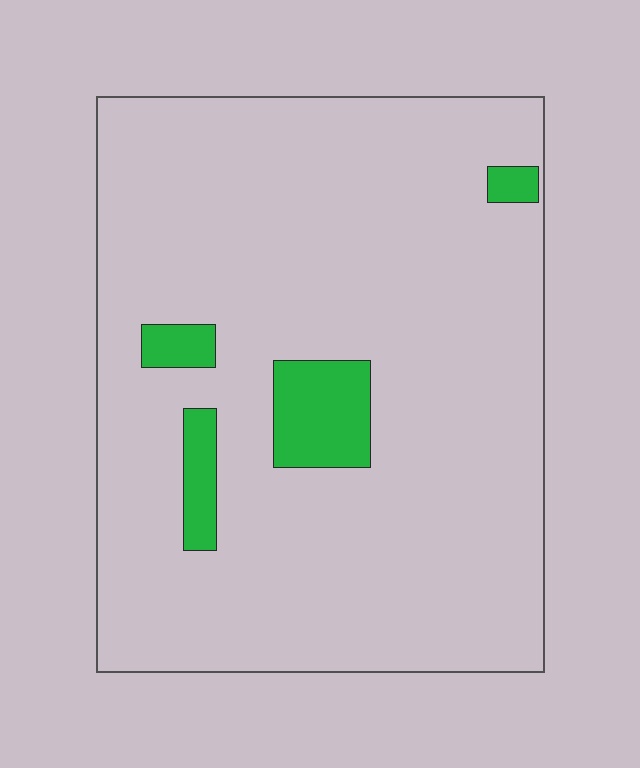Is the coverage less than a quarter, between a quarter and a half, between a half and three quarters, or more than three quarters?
Less than a quarter.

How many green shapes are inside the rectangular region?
4.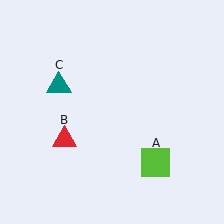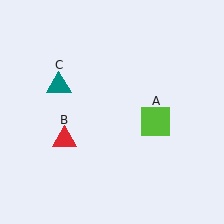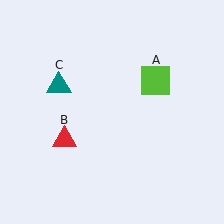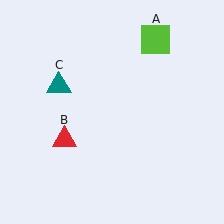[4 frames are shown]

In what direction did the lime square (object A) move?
The lime square (object A) moved up.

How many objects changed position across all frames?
1 object changed position: lime square (object A).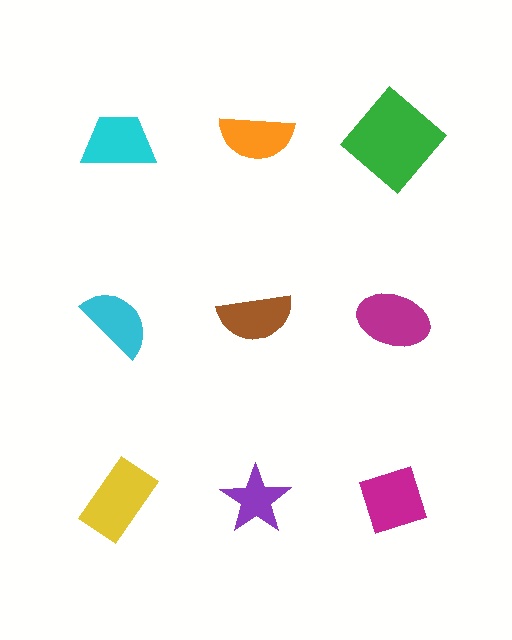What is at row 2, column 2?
A brown semicircle.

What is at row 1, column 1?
A cyan trapezoid.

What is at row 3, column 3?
A magenta diamond.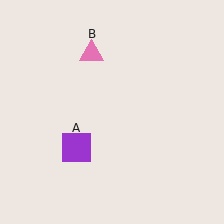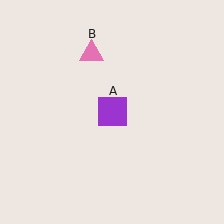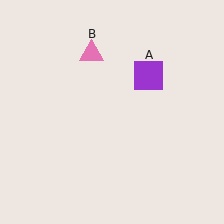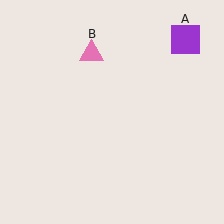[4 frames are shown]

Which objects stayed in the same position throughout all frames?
Pink triangle (object B) remained stationary.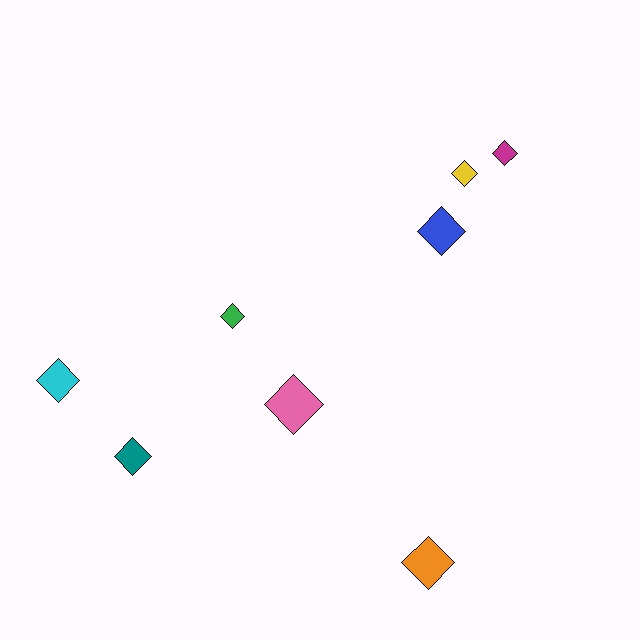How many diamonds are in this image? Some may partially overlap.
There are 8 diamonds.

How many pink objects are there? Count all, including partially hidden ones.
There is 1 pink object.